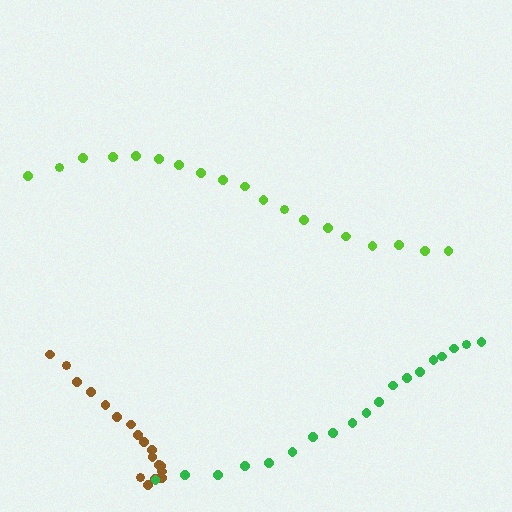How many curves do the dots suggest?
There are 3 distinct paths.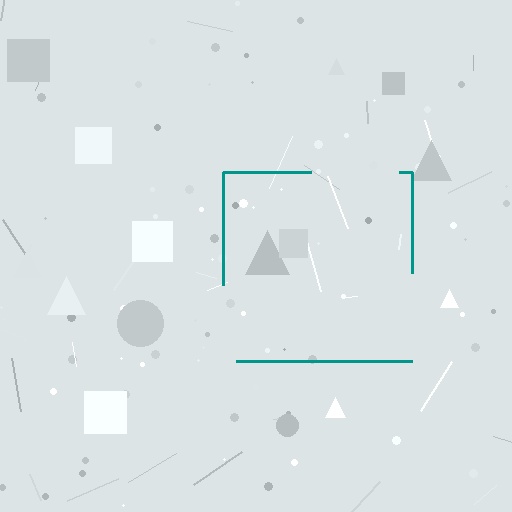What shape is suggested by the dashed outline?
The dashed outline suggests a square.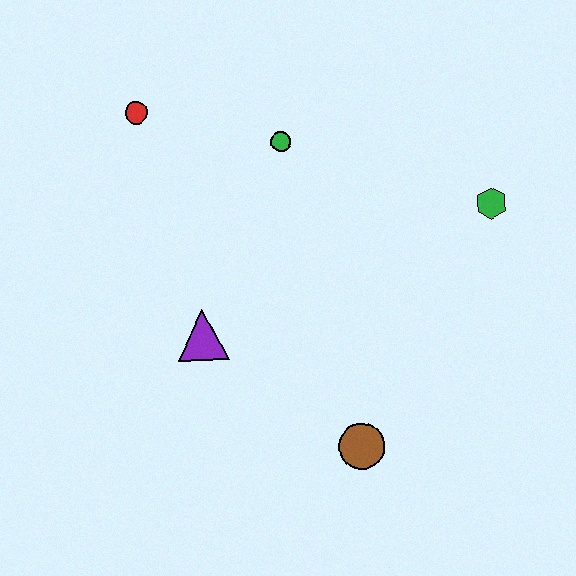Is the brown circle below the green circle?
Yes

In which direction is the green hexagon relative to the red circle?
The green hexagon is to the right of the red circle.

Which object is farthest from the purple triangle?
The green hexagon is farthest from the purple triangle.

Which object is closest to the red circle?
The green circle is closest to the red circle.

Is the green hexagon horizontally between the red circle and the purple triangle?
No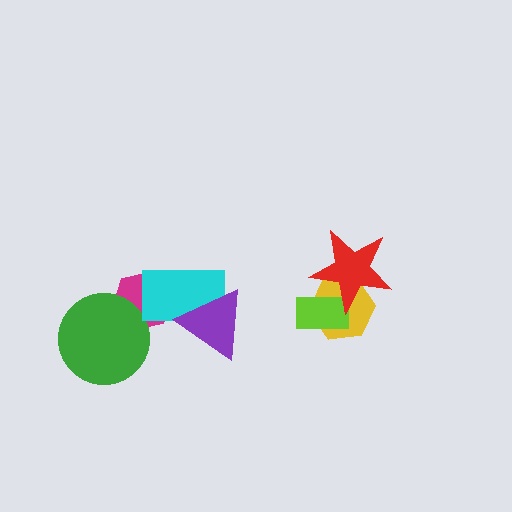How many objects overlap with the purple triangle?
1 object overlaps with the purple triangle.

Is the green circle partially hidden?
No, no other shape covers it.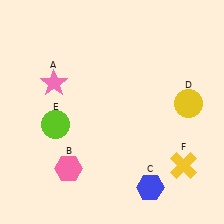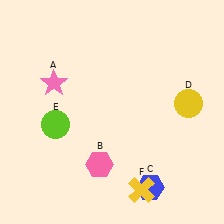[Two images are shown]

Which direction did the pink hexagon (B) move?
The pink hexagon (B) moved right.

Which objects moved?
The objects that moved are: the pink hexagon (B), the yellow cross (F).